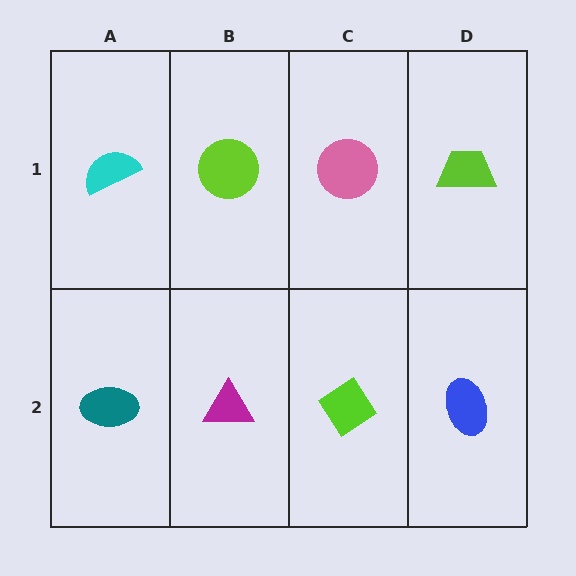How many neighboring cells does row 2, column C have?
3.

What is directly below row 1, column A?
A teal ellipse.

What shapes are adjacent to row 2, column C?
A pink circle (row 1, column C), a magenta triangle (row 2, column B), a blue ellipse (row 2, column D).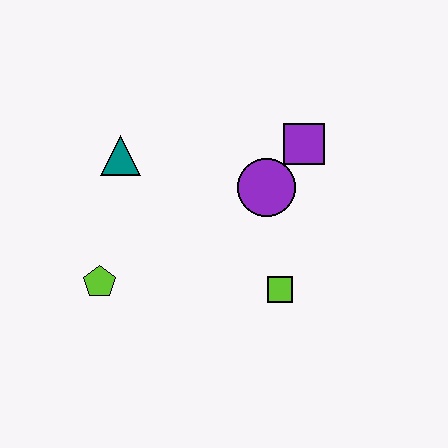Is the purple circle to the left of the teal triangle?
No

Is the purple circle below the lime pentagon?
No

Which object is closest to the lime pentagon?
The teal triangle is closest to the lime pentagon.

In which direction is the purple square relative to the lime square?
The purple square is above the lime square.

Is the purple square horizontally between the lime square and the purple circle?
No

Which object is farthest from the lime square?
The teal triangle is farthest from the lime square.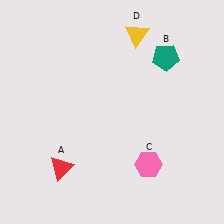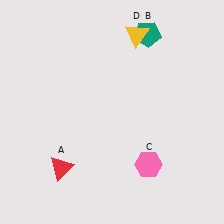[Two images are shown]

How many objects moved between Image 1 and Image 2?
1 object moved between the two images.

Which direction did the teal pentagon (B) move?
The teal pentagon (B) moved up.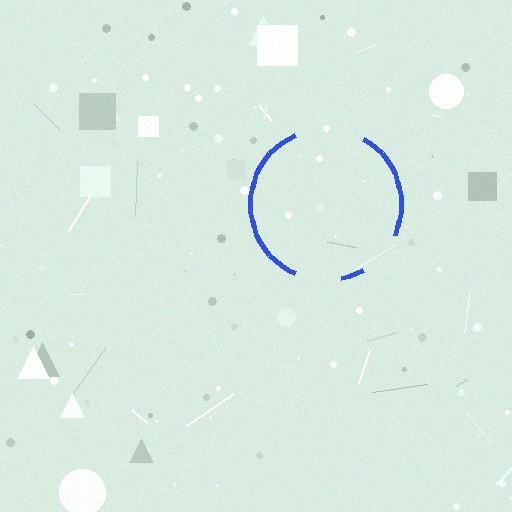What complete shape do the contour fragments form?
The contour fragments form a circle.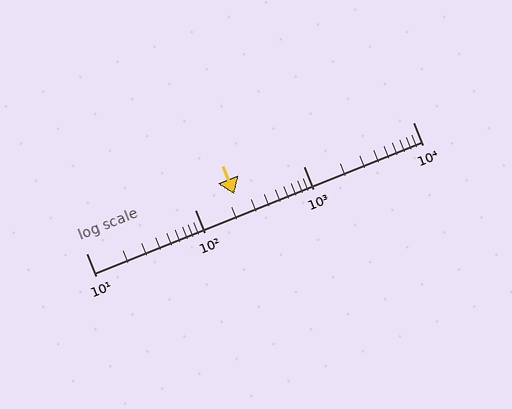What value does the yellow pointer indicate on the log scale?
The pointer indicates approximately 230.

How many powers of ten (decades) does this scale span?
The scale spans 3 decades, from 10 to 10000.